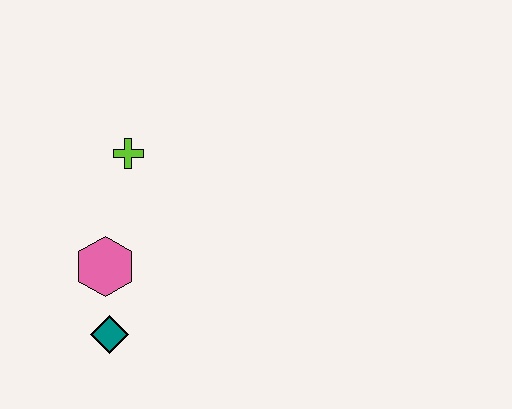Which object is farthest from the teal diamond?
The lime cross is farthest from the teal diamond.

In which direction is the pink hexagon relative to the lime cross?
The pink hexagon is below the lime cross.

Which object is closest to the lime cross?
The pink hexagon is closest to the lime cross.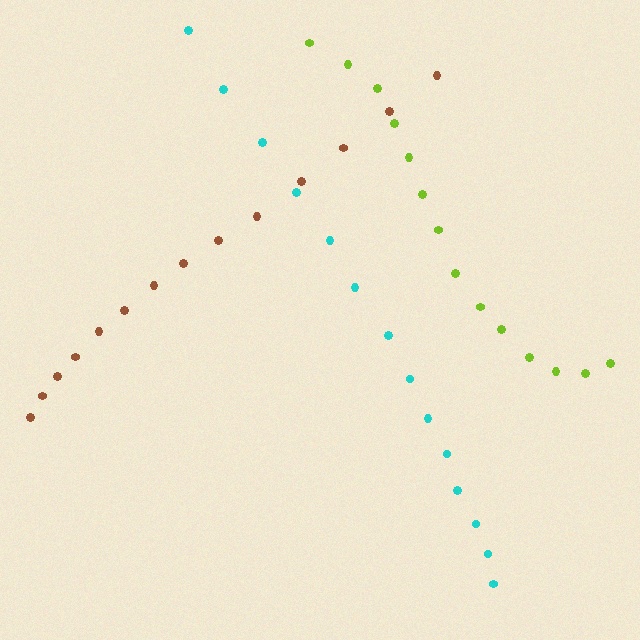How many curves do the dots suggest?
There are 3 distinct paths.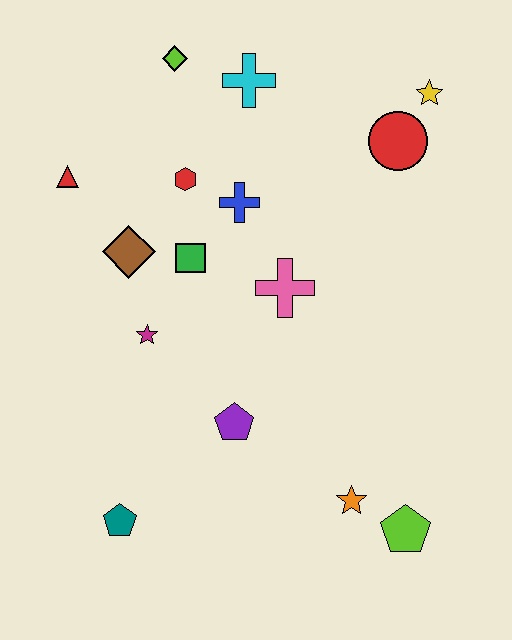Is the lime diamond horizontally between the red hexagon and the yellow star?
No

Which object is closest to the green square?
The brown diamond is closest to the green square.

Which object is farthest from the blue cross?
The lime pentagon is farthest from the blue cross.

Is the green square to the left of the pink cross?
Yes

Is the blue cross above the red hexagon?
No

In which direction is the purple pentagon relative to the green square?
The purple pentagon is below the green square.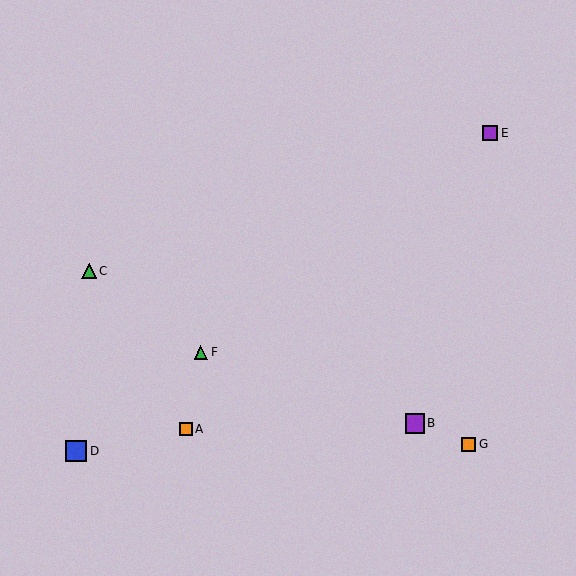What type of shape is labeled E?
Shape E is a purple square.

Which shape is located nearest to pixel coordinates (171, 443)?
The orange square (labeled A) at (186, 429) is nearest to that location.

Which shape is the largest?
The blue square (labeled D) is the largest.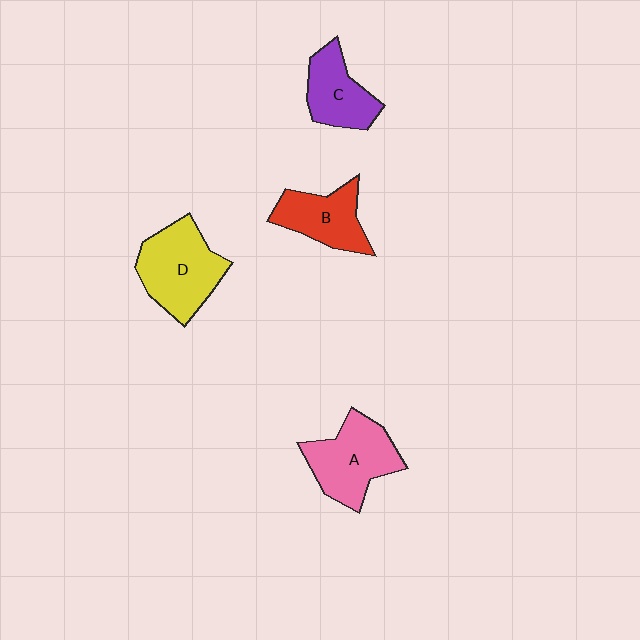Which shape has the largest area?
Shape D (yellow).